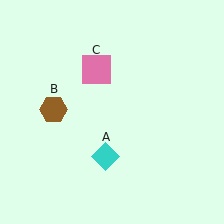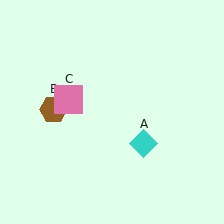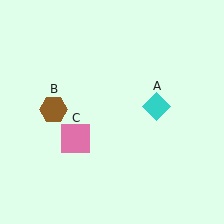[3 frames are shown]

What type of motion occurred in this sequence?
The cyan diamond (object A), pink square (object C) rotated counterclockwise around the center of the scene.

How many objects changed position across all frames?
2 objects changed position: cyan diamond (object A), pink square (object C).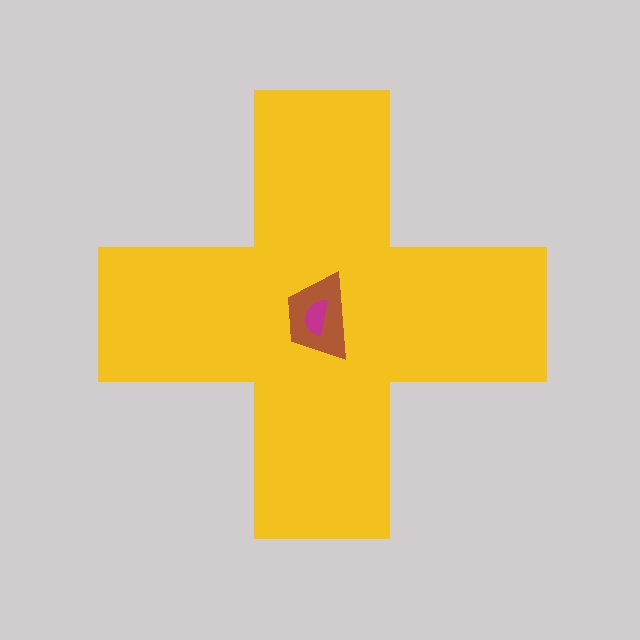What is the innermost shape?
The magenta semicircle.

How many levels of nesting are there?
3.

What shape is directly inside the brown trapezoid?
The magenta semicircle.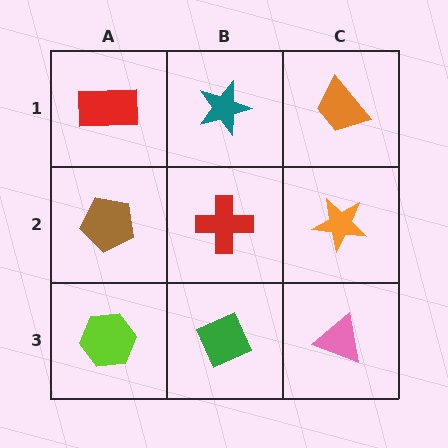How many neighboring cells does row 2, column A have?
3.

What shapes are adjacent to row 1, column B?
A red cross (row 2, column B), a red rectangle (row 1, column A), an orange trapezoid (row 1, column C).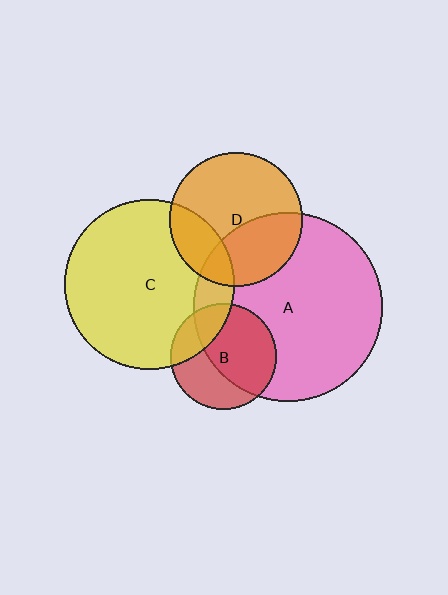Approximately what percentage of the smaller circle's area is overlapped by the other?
Approximately 60%.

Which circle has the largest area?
Circle A (pink).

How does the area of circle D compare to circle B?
Approximately 1.6 times.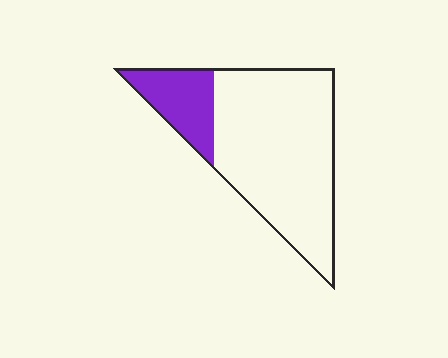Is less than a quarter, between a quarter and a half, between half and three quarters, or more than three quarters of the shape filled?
Less than a quarter.